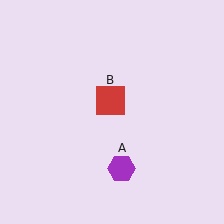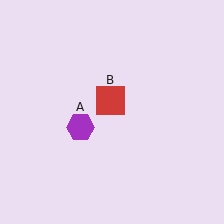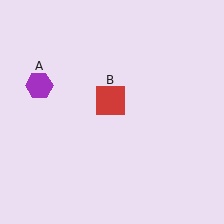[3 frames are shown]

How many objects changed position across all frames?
1 object changed position: purple hexagon (object A).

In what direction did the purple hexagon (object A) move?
The purple hexagon (object A) moved up and to the left.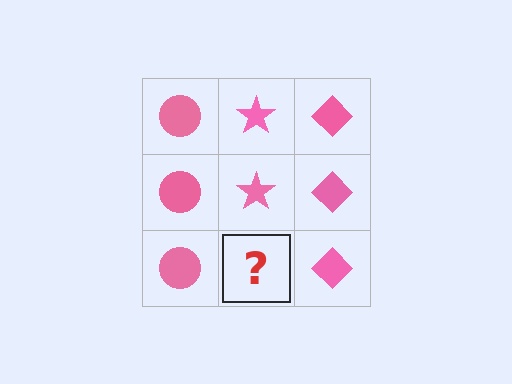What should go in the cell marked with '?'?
The missing cell should contain a pink star.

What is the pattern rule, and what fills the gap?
The rule is that each column has a consistent shape. The gap should be filled with a pink star.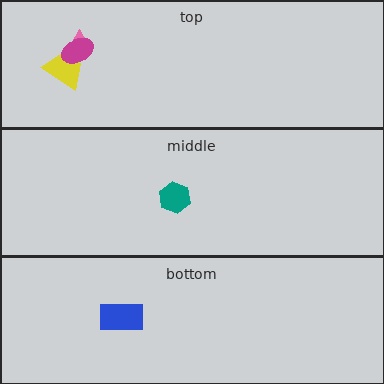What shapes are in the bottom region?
The blue rectangle.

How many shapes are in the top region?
3.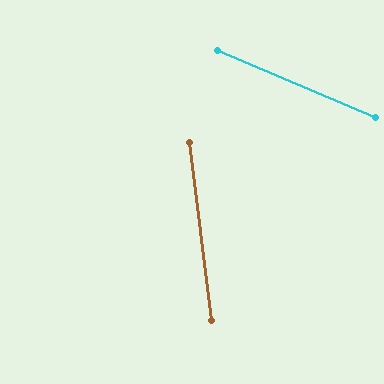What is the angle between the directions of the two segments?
Approximately 60 degrees.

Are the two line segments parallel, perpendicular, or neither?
Neither parallel nor perpendicular — they differ by about 60°.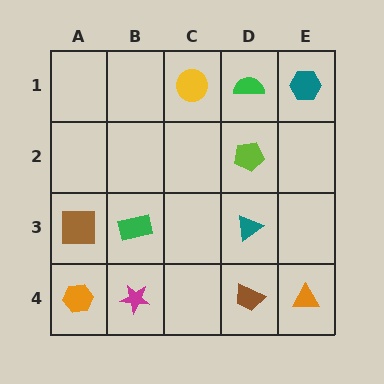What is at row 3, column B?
A green rectangle.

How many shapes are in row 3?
3 shapes.